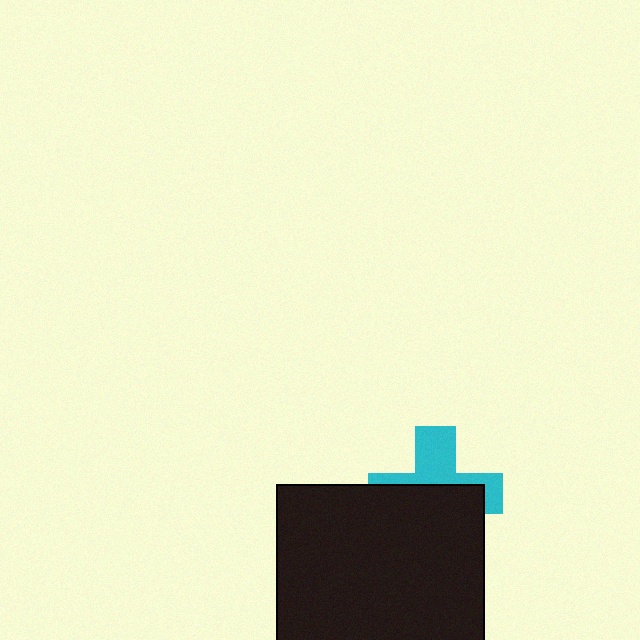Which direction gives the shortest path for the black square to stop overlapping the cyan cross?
Moving down gives the shortest separation.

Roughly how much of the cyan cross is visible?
A small part of it is visible (roughly 41%).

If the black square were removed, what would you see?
You would see the complete cyan cross.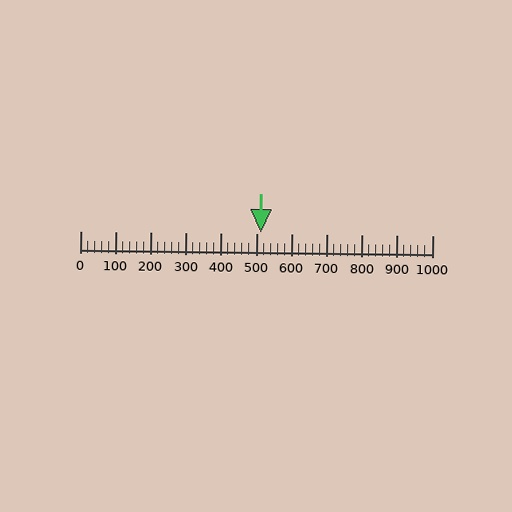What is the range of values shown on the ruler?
The ruler shows values from 0 to 1000.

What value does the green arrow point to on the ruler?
The green arrow points to approximately 514.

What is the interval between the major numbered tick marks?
The major tick marks are spaced 100 units apart.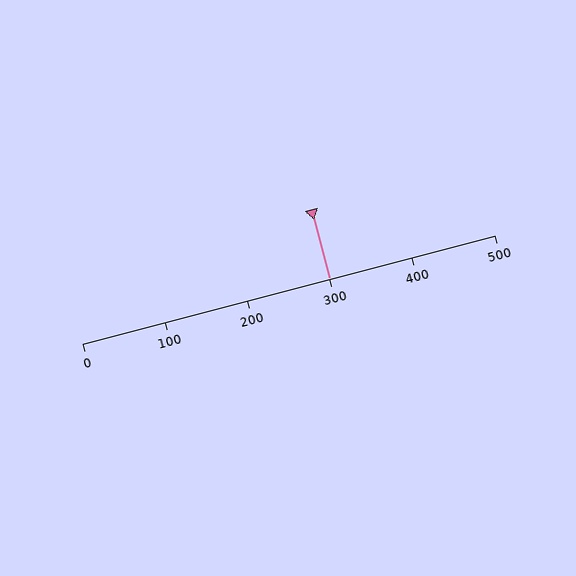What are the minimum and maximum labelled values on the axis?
The axis runs from 0 to 500.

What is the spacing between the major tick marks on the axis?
The major ticks are spaced 100 apart.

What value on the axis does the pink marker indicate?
The marker indicates approximately 300.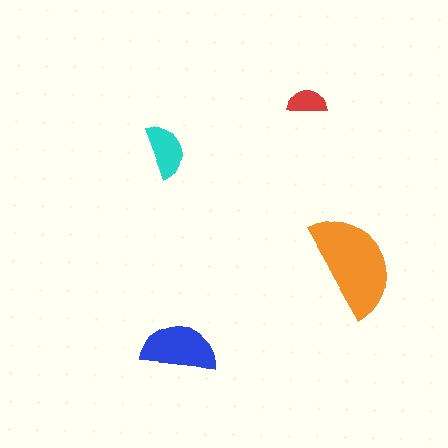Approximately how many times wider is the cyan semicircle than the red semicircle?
About 1.5 times wider.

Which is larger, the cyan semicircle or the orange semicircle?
The orange one.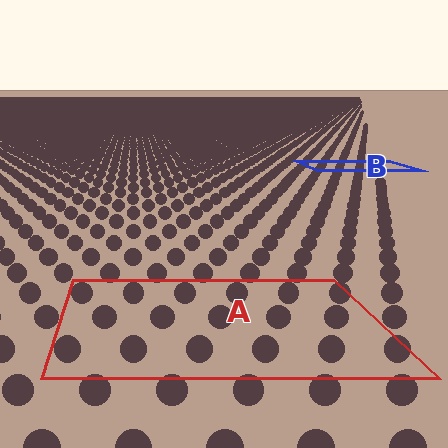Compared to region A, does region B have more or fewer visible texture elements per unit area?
Region B has more texture elements per unit area — they are packed more densely because it is farther away.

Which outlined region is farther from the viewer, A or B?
Region B is farther from the viewer — the texture elements inside it appear smaller and more densely packed.